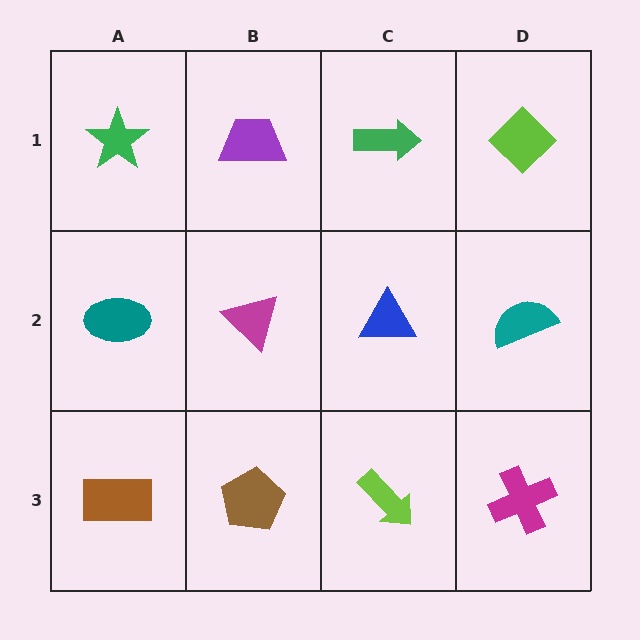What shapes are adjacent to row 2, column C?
A green arrow (row 1, column C), a lime arrow (row 3, column C), a magenta triangle (row 2, column B), a teal semicircle (row 2, column D).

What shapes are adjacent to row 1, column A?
A teal ellipse (row 2, column A), a purple trapezoid (row 1, column B).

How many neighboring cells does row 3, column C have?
3.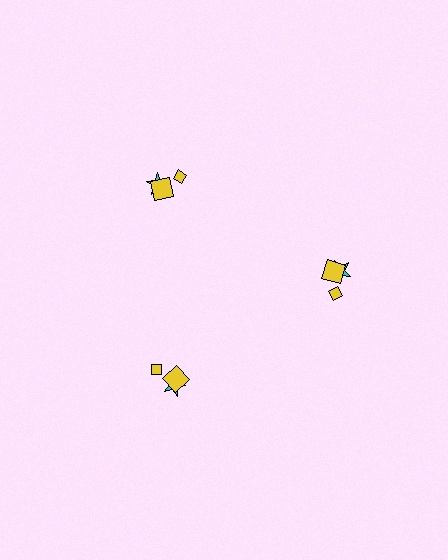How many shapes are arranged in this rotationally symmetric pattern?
There are 9 shapes, arranged in 3 groups of 3.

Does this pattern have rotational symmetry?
Yes, this pattern has 3-fold rotational symmetry. It looks the same after rotating 120 degrees around the center.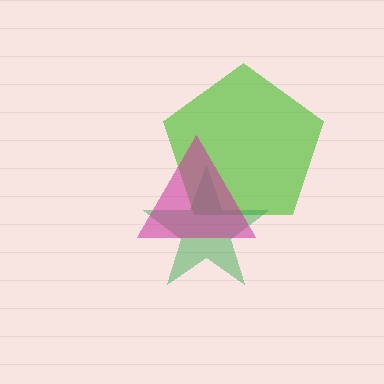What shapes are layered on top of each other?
The layered shapes are: a lime pentagon, a green star, a magenta triangle.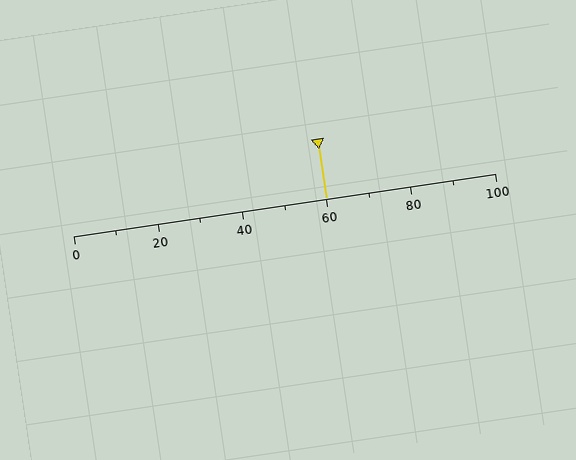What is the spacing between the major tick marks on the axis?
The major ticks are spaced 20 apart.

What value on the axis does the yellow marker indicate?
The marker indicates approximately 60.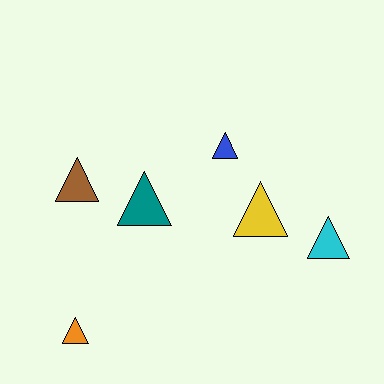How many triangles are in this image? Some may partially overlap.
There are 6 triangles.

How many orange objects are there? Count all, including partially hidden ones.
There is 1 orange object.